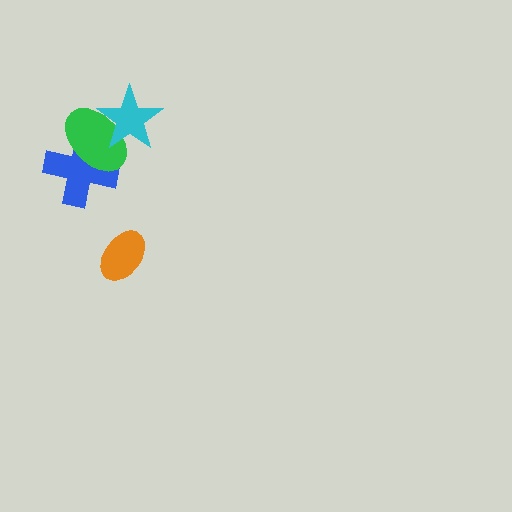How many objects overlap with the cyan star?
1 object overlaps with the cyan star.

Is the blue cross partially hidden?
Yes, it is partially covered by another shape.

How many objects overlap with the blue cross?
1 object overlaps with the blue cross.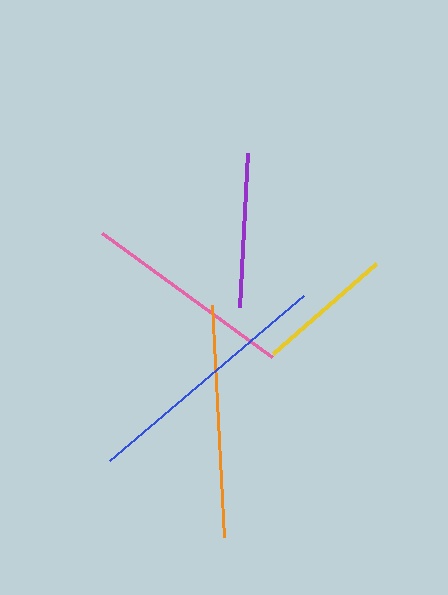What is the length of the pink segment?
The pink segment is approximately 211 pixels long.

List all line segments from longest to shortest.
From longest to shortest: blue, orange, pink, purple, yellow.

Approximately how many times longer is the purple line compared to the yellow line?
The purple line is approximately 1.1 times the length of the yellow line.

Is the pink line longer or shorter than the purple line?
The pink line is longer than the purple line.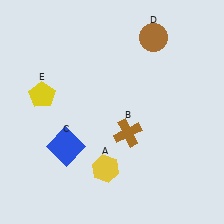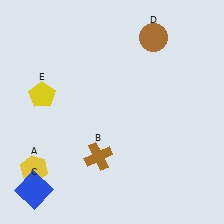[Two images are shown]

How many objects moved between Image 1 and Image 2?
3 objects moved between the two images.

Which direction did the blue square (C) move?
The blue square (C) moved down.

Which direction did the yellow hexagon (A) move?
The yellow hexagon (A) moved left.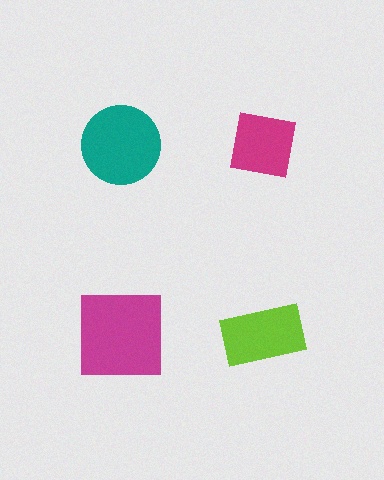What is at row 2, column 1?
A magenta square.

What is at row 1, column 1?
A teal circle.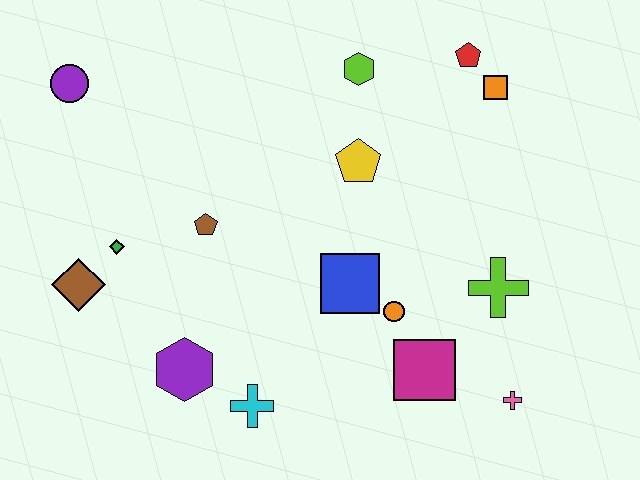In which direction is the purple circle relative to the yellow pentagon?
The purple circle is to the left of the yellow pentagon.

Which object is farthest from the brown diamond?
The orange square is farthest from the brown diamond.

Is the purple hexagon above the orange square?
No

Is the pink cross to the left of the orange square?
No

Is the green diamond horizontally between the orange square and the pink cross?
No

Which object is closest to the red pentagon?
The orange square is closest to the red pentagon.